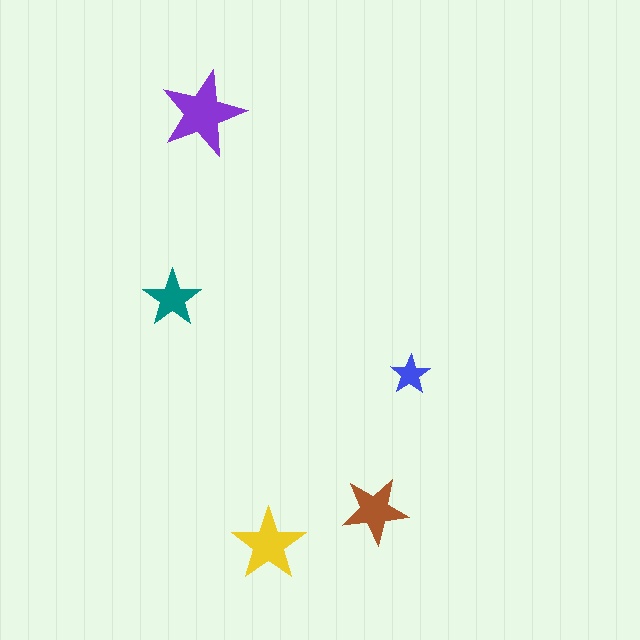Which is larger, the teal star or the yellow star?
The yellow one.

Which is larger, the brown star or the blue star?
The brown one.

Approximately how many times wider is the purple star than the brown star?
About 1.5 times wider.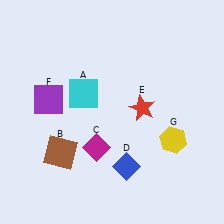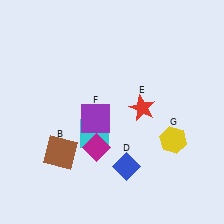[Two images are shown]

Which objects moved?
The objects that moved are: the cyan square (A), the purple square (F).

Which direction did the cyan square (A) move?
The cyan square (A) moved down.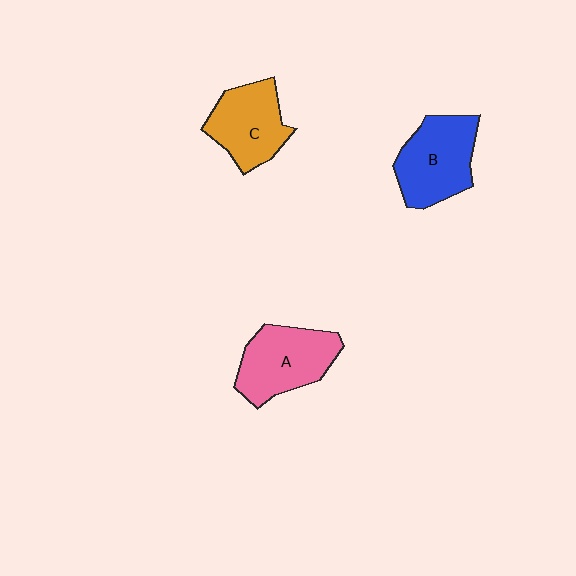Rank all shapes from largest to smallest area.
From largest to smallest: A (pink), B (blue), C (orange).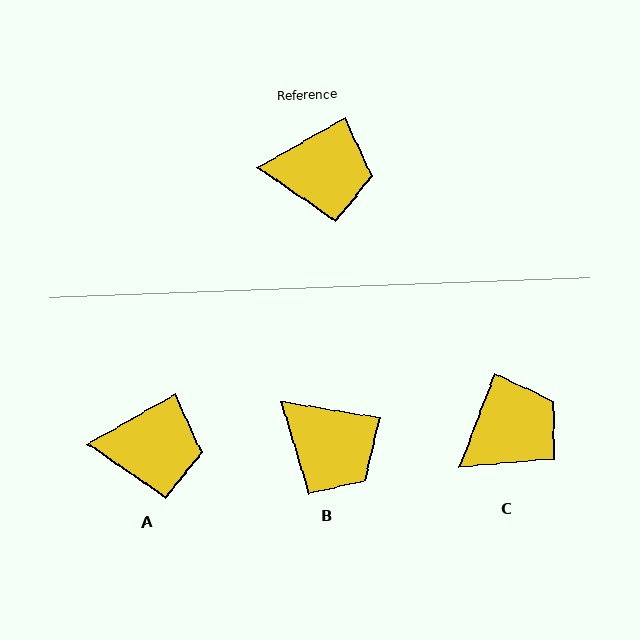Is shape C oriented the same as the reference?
No, it is off by about 40 degrees.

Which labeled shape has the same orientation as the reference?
A.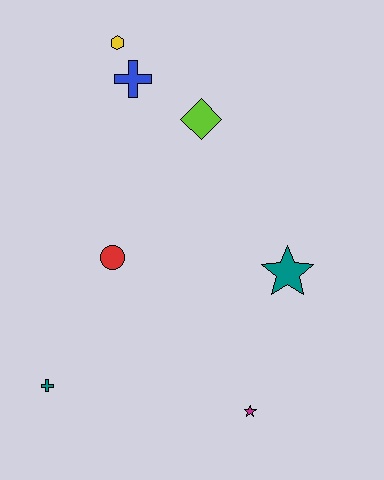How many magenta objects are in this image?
There is 1 magenta object.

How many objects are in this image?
There are 7 objects.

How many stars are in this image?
There are 2 stars.